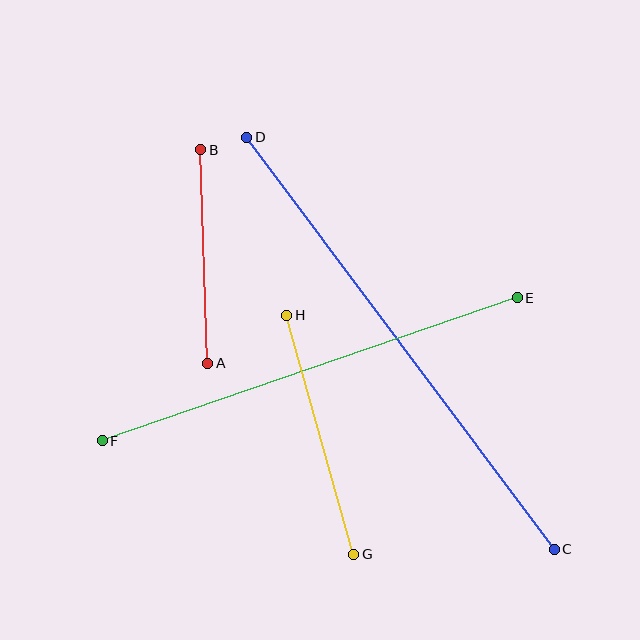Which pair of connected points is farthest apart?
Points C and D are farthest apart.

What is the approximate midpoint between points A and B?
The midpoint is at approximately (204, 256) pixels.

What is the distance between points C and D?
The distance is approximately 514 pixels.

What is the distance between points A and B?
The distance is approximately 214 pixels.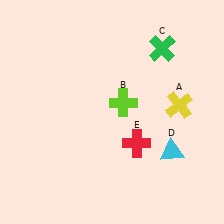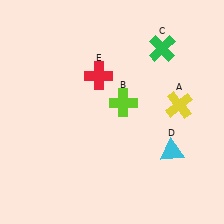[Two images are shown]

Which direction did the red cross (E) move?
The red cross (E) moved up.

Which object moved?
The red cross (E) moved up.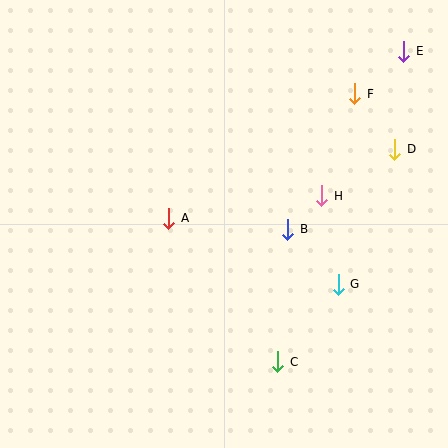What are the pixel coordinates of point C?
Point C is at (278, 362).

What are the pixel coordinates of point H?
Point H is at (322, 196).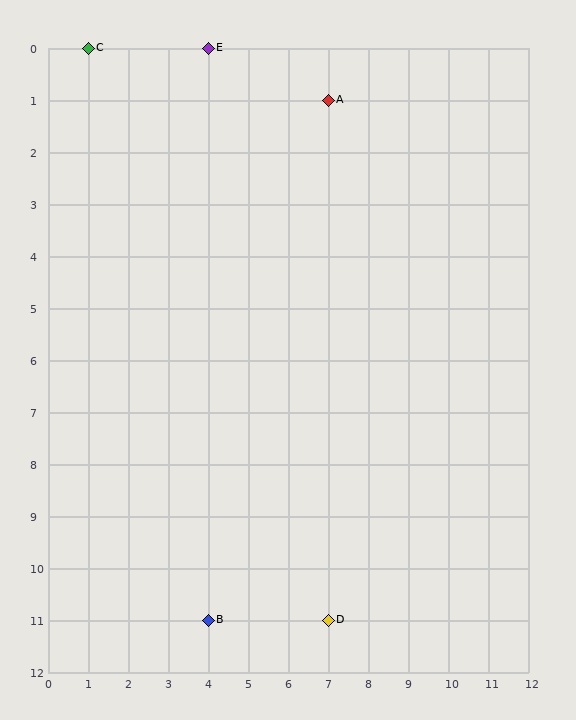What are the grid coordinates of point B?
Point B is at grid coordinates (4, 11).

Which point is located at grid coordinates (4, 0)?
Point E is at (4, 0).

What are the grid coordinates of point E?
Point E is at grid coordinates (4, 0).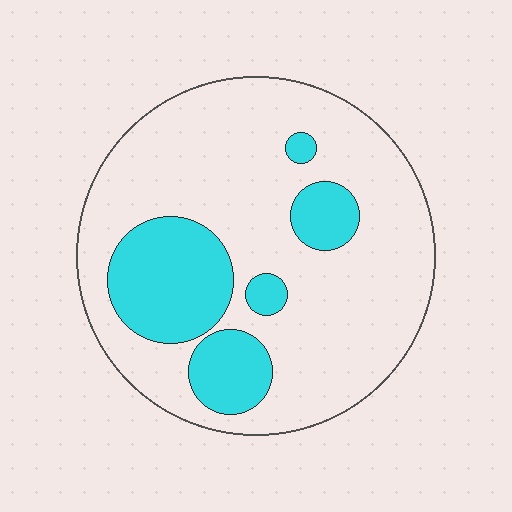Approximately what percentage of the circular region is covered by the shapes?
Approximately 25%.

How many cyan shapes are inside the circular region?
5.